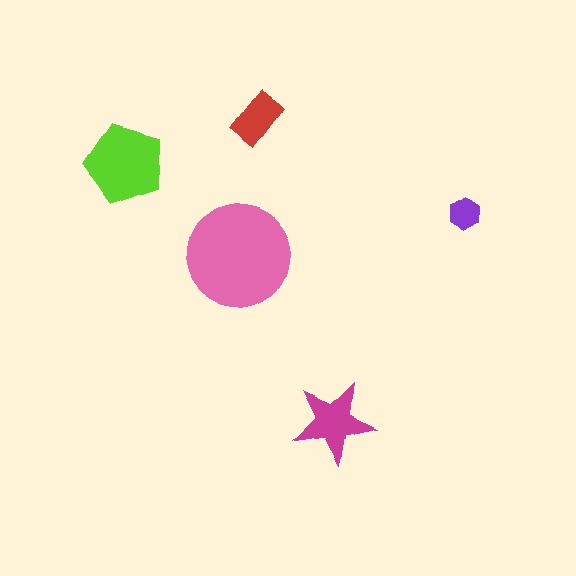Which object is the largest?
The pink circle.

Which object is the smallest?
The purple hexagon.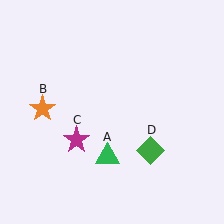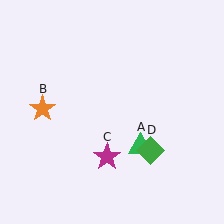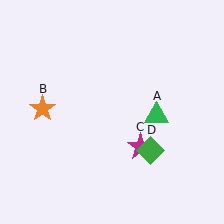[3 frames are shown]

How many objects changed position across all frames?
2 objects changed position: green triangle (object A), magenta star (object C).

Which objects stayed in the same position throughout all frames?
Orange star (object B) and green diamond (object D) remained stationary.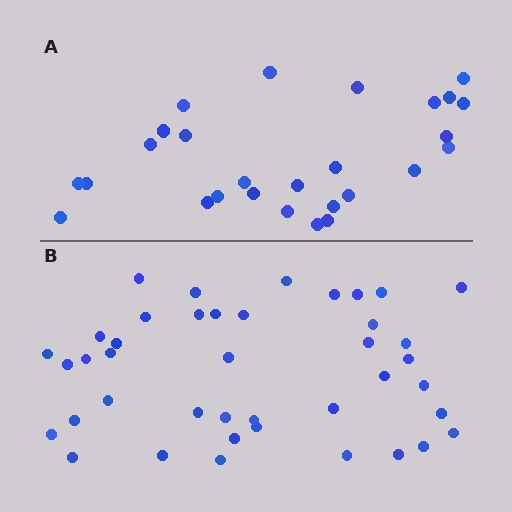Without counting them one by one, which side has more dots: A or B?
Region B (the bottom region) has more dots.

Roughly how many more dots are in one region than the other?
Region B has approximately 15 more dots than region A.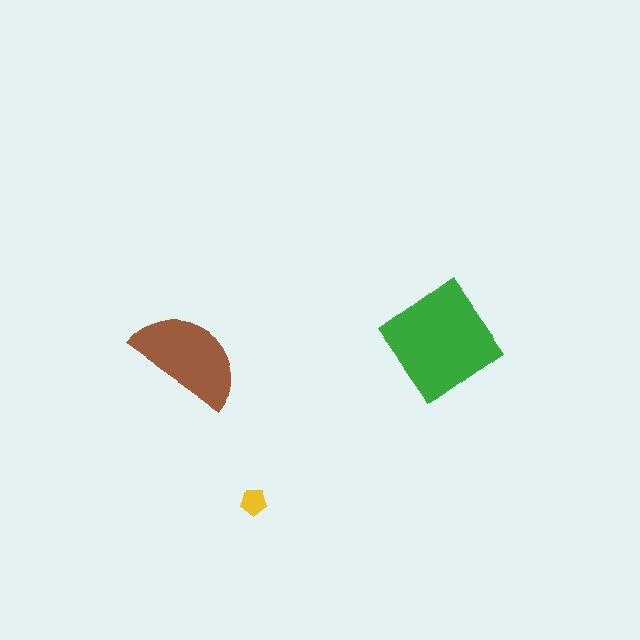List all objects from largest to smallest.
The green diamond, the brown semicircle, the yellow pentagon.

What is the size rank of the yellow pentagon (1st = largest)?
3rd.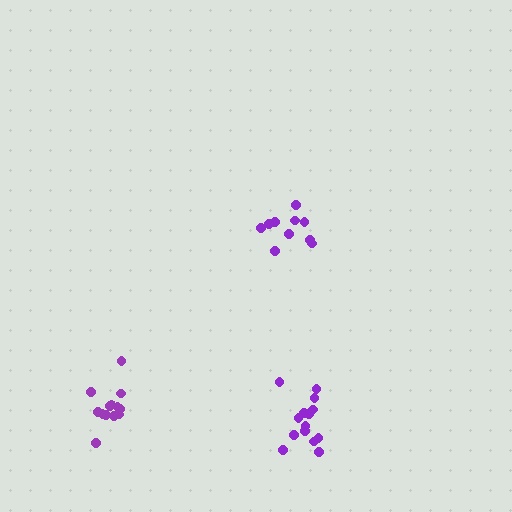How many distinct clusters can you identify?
There are 3 distinct clusters.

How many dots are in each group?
Group 1: 10 dots, Group 2: 13 dots, Group 3: 14 dots (37 total).